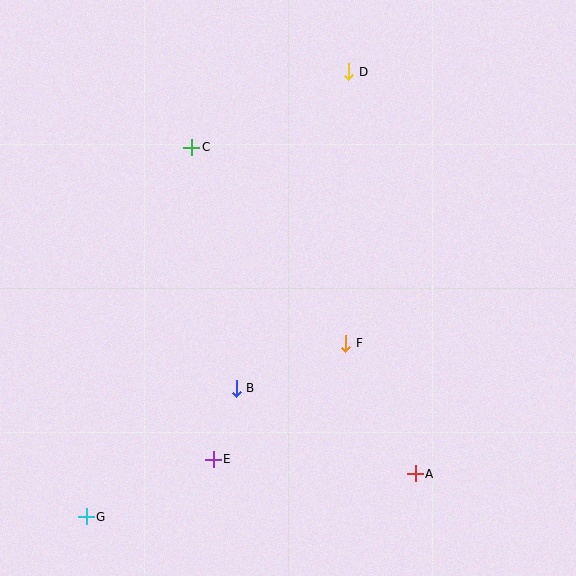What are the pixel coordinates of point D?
Point D is at (349, 72).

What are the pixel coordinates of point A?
Point A is at (415, 474).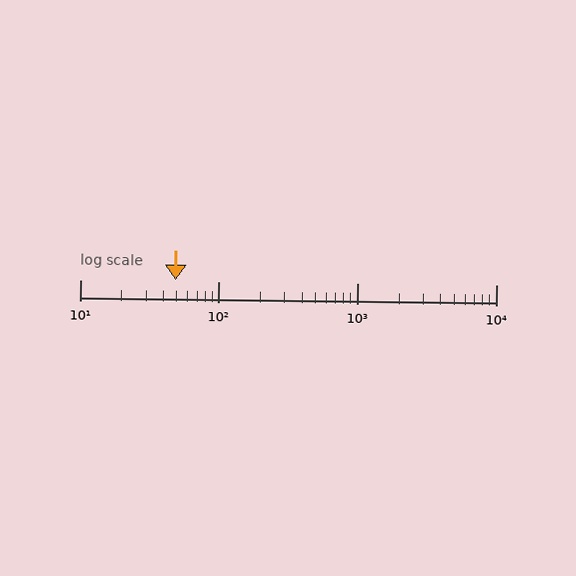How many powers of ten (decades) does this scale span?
The scale spans 3 decades, from 10 to 10000.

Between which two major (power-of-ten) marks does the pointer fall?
The pointer is between 10 and 100.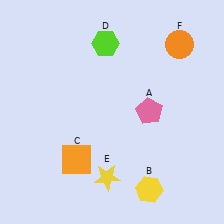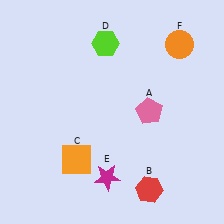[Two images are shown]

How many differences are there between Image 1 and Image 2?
There are 2 differences between the two images.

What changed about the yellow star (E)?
In Image 1, E is yellow. In Image 2, it changed to magenta.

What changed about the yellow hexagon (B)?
In Image 1, B is yellow. In Image 2, it changed to red.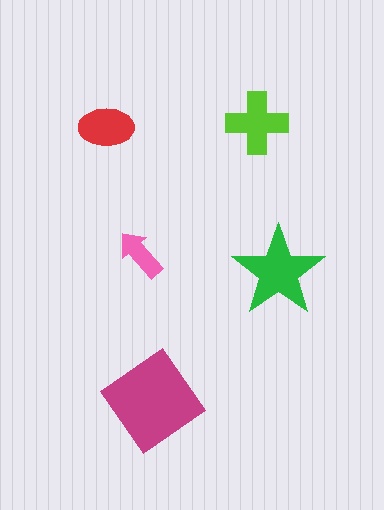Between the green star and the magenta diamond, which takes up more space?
The magenta diamond.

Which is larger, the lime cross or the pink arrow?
The lime cross.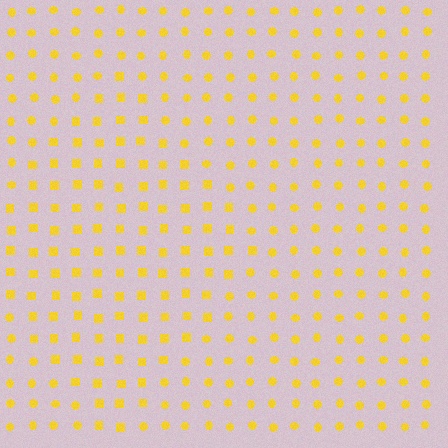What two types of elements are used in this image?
The image uses squares inside the diamond region and circles outside it.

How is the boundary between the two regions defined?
The boundary is defined by a change in element shape: squares inside vs. circles outside. All elements share the same color and spacing.